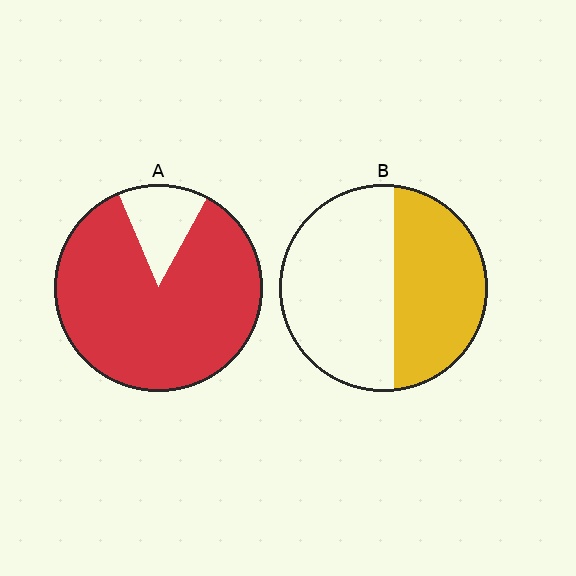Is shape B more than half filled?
No.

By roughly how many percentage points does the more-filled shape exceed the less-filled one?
By roughly 40 percentage points (A over B).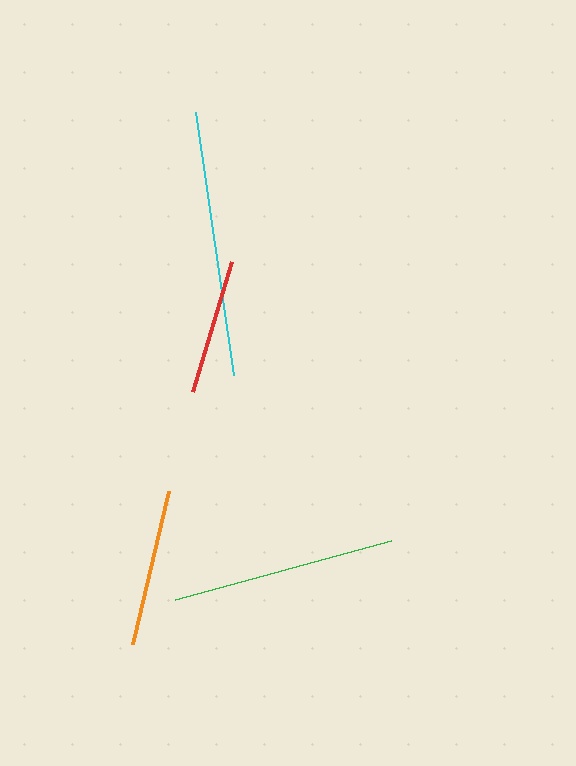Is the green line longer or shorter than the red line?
The green line is longer than the red line.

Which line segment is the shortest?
The red line is the shortest at approximately 136 pixels.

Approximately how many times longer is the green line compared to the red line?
The green line is approximately 1.6 times the length of the red line.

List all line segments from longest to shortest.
From longest to shortest: cyan, green, orange, red.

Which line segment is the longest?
The cyan line is the longest at approximately 265 pixels.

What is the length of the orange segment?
The orange segment is approximately 157 pixels long.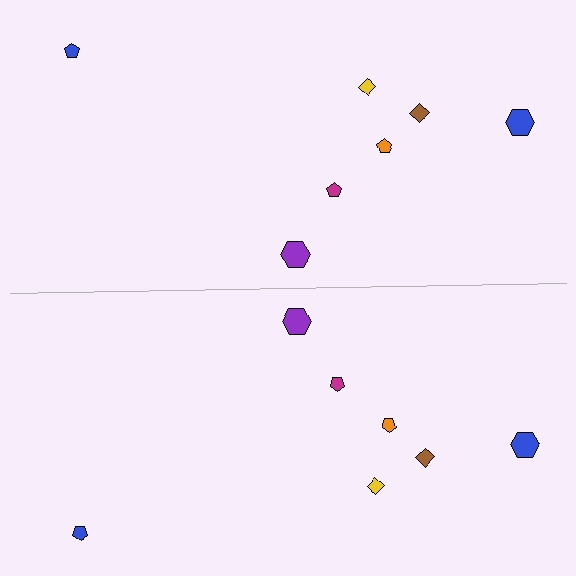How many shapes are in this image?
There are 14 shapes in this image.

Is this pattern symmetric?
Yes, this pattern has bilateral (reflection) symmetry.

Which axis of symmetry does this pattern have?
The pattern has a horizontal axis of symmetry running through the center of the image.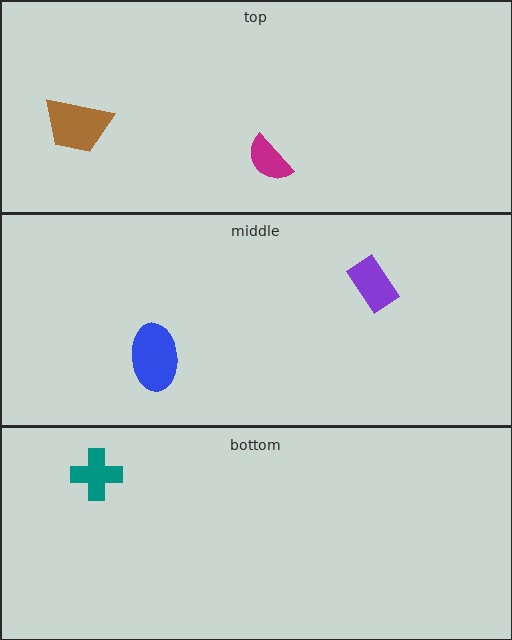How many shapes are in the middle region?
2.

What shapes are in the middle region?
The blue ellipse, the purple rectangle.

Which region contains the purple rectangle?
The middle region.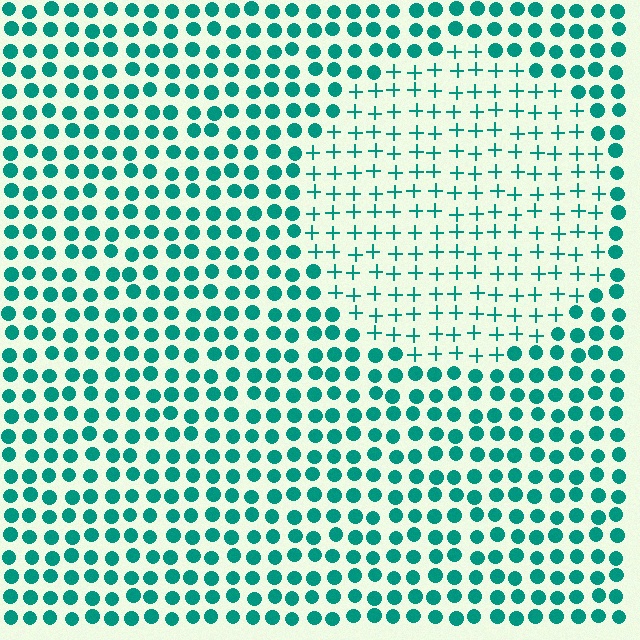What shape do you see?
I see a circle.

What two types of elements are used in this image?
The image uses plus signs inside the circle region and circles outside it.